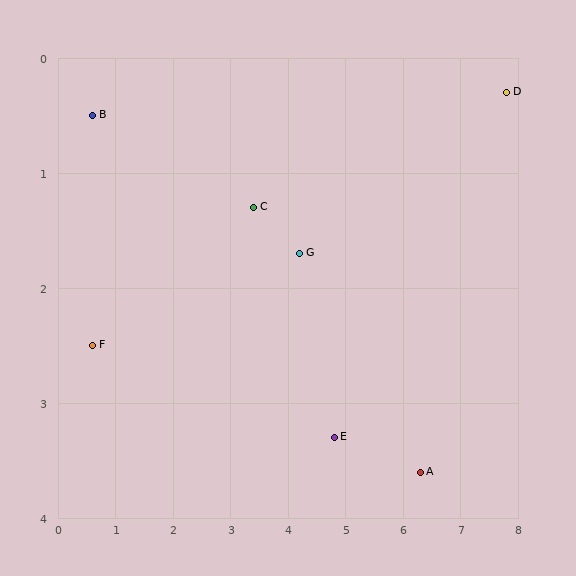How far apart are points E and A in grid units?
Points E and A are about 1.5 grid units apart.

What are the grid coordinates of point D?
Point D is at approximately (7.8, 0.3).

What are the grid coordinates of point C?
Point C is at approximately (3.4, 1.3).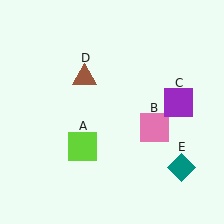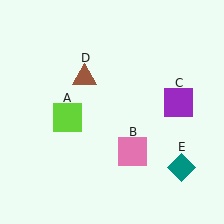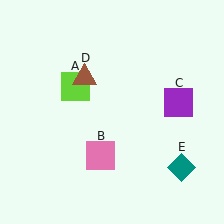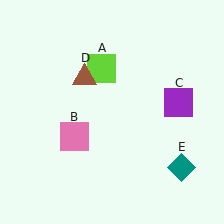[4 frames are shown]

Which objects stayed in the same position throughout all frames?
Purple square (object C) and brown triangle (object D) and teal diamond (object E) remained stationary.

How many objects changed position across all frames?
2 objects changed position: lime square (object A), pink square (object B).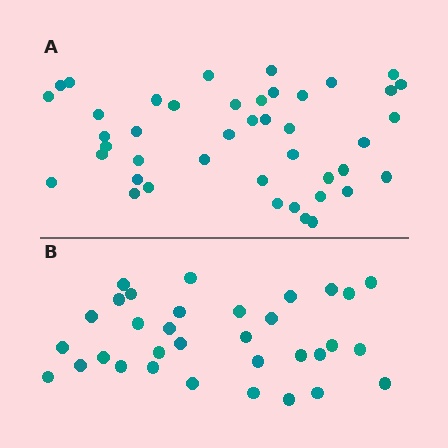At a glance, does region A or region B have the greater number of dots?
Region A (the top region) has more dots.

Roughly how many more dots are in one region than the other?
Region A has roughly 10 or so more dots than region B.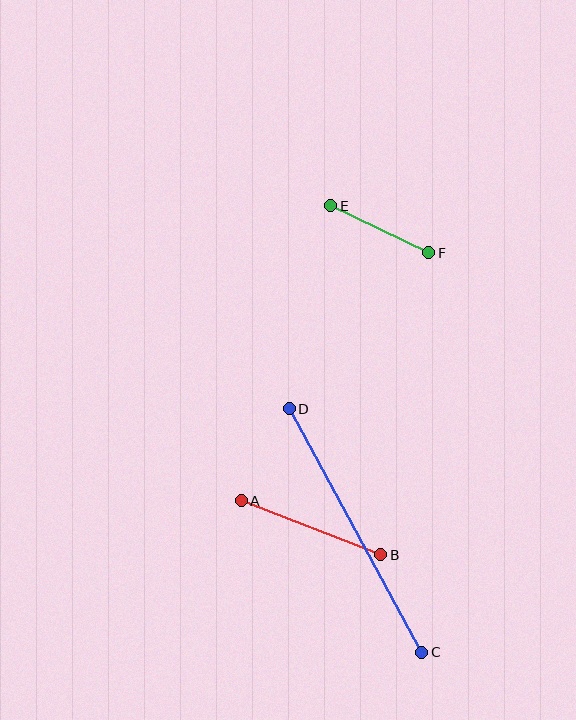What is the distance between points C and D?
The distance is approximately 277 pixels.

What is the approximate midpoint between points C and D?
The midpoint is at approximately (355, 530) pixels.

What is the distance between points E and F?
The distance is approximately 109 pixels.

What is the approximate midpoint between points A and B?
The midpoint is at approximately (311, 528) pixels.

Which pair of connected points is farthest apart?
Points C and D are farthest apart.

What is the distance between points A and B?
The distance is approximately 150 pixels.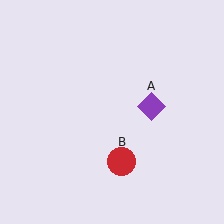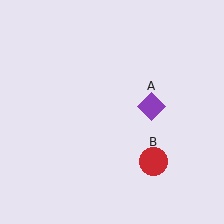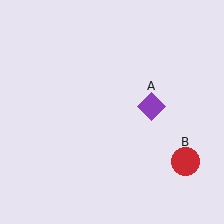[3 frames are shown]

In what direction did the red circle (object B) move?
The red circle (object B) moved right.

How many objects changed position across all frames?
1 object changed position: red circle (object B).